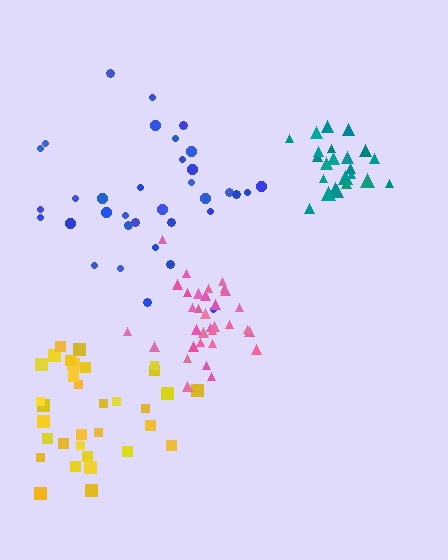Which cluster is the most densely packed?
Teal.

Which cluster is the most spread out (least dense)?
Blue.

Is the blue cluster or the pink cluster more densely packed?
Pink.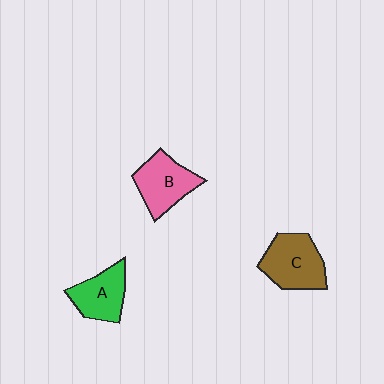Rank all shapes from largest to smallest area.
From largest to smallest: C (brown), B (pink), A (green).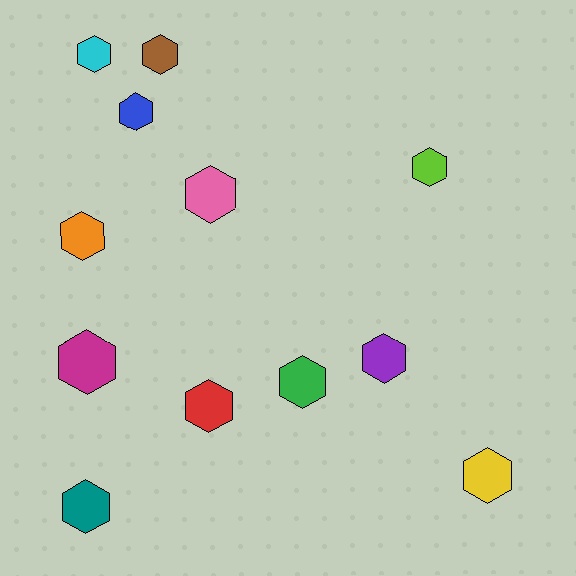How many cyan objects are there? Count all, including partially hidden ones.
There is 1 cyan object.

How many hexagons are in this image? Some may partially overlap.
There are 12 hexagons.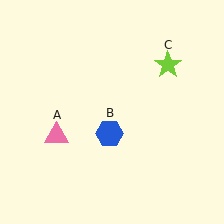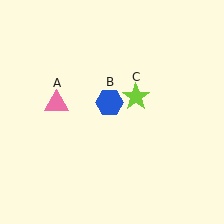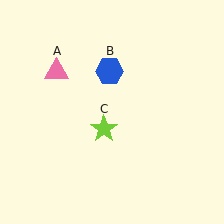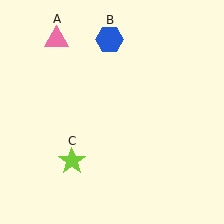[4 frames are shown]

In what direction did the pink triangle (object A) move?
The pink triangle (object A) moved up.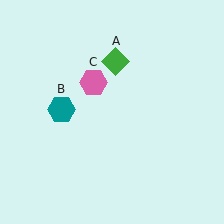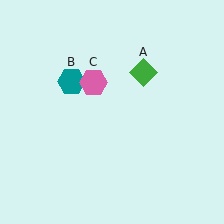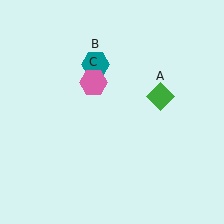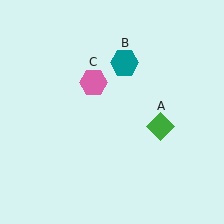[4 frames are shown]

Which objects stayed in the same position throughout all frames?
Pink hexagon (object C) remained stationary.